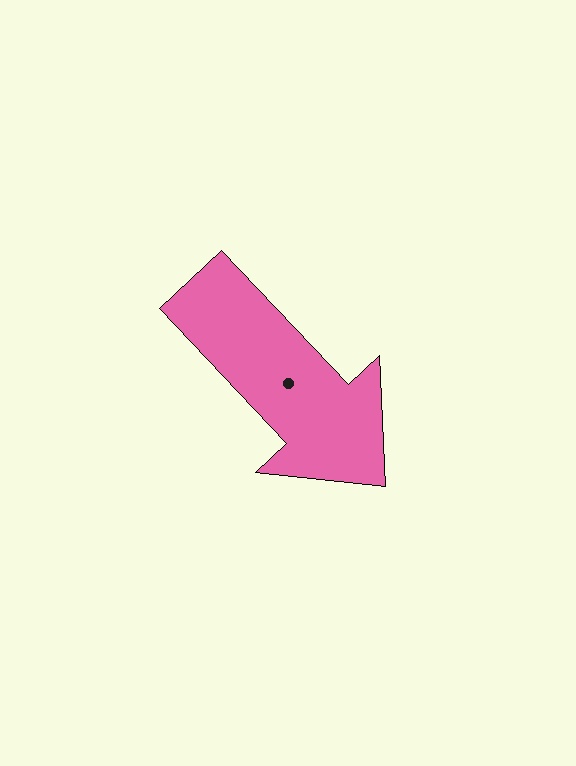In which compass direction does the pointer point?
Southeast.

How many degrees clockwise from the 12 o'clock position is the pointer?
Approximately 137 degrees.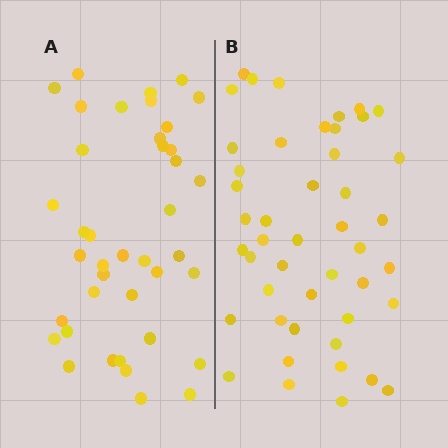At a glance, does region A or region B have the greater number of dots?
Region B (the right region) has more dots.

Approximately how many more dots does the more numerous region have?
Region B has about 6 more dots than region A.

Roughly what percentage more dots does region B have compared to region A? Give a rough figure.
About 15% more.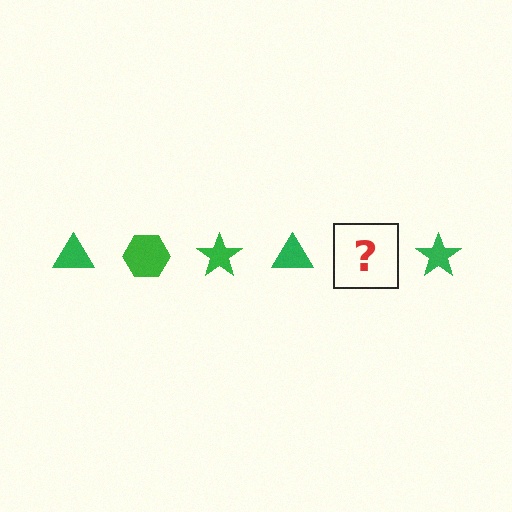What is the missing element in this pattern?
The missing element is a green hexagon.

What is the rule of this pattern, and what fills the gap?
The rule is that the pattern cycles through triangle, hexagon, star shapes in green. The gap should be filled with a green hexagon.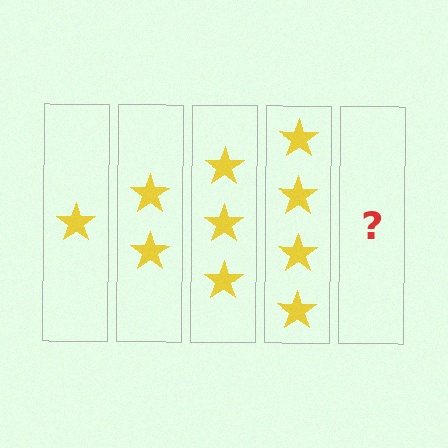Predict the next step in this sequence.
The next step is 5 stars.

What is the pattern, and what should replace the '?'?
The pattern is that each step adds one more star. The '?' should be 5 stars.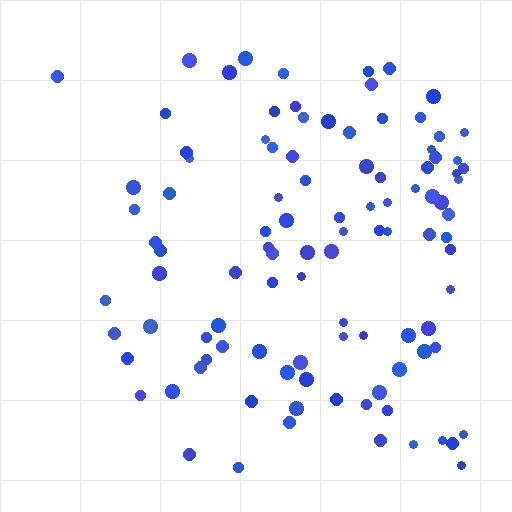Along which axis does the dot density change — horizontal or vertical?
Horizontal.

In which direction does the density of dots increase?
From left to right, with the right side densest.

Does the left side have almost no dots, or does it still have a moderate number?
Still a moderate number, just noticeably fewer than the right.